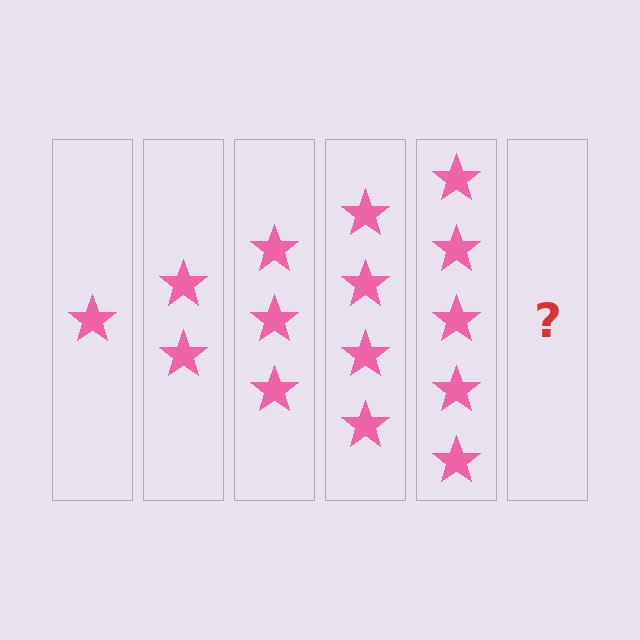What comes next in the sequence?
The next element should be 6 stars.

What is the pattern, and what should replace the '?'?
The pattern is that each step adds one more star. The '?' should be 6 stars.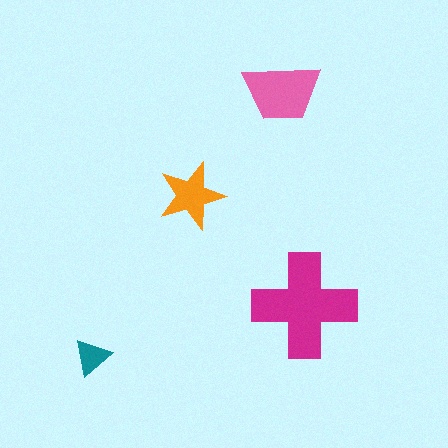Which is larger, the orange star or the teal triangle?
The orange star.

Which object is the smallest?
The teal triangle.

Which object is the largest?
The magenta cross.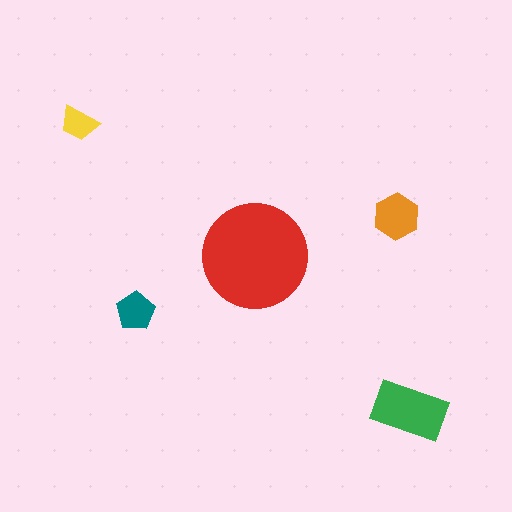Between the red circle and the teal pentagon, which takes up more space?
The red circle.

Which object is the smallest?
The yellow trapezoid.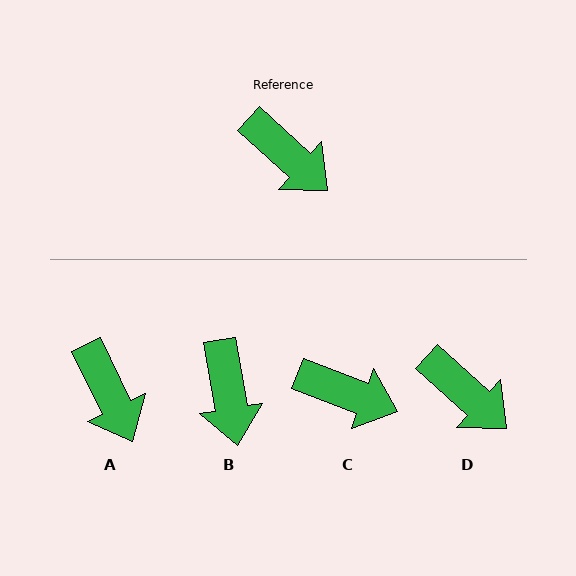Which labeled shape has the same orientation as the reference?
D.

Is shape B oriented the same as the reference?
No, it is off by about 38 degrees.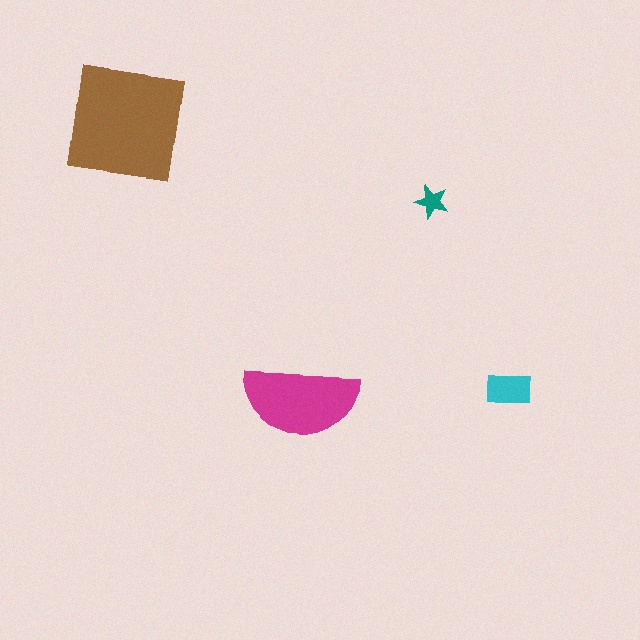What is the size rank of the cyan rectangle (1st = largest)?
3rd.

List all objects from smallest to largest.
The teal star, the cyan rectangle, the magenta semicircle, the brown square.